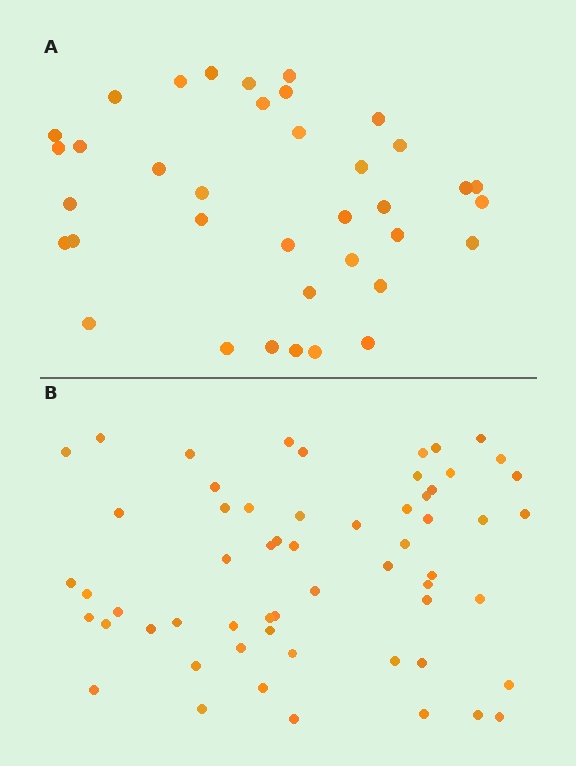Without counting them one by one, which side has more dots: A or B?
Region B (the bottom region) has more dots.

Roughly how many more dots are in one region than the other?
Region B has approximately 20 more dots than region A.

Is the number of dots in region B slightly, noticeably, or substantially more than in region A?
Region B has substantially more. The ratio is roughly 1.6 to 1.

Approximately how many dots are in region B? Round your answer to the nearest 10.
About 60 dots. (The exact count is 59, which rounds to 60.)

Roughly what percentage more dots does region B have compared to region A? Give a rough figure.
About 60% more.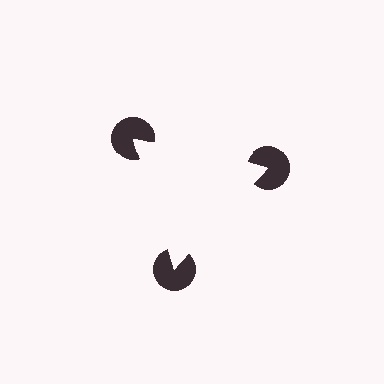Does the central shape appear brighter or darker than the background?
It typically appears slightly brighter than the background, even though no actual brightness change is drawn.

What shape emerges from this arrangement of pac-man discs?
An illusory triangle — its edges are inferred from the aligned wedge cuts in the pac-man discs, not physically drawn.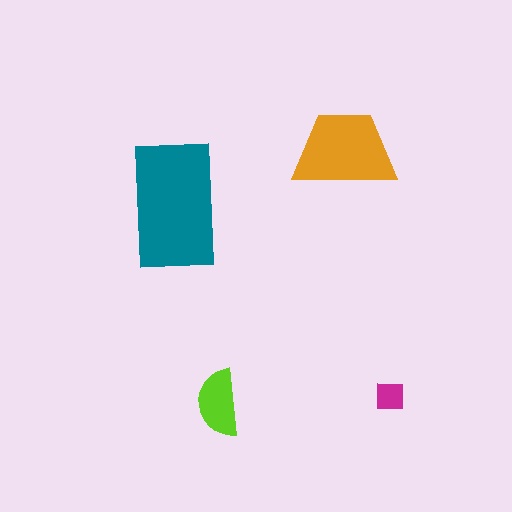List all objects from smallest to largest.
The magenta square, the lime semicircle, the orange trapezoid, the teal rectangle.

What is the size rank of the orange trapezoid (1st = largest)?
2nd.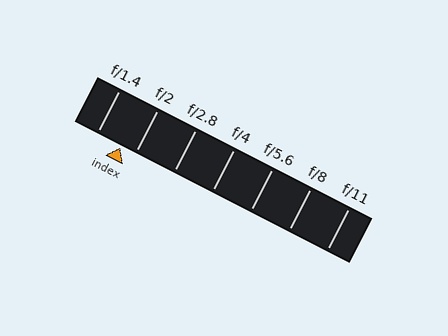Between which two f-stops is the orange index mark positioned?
The index mark is between f/1.4 and f/2.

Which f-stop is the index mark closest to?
The index mark is closest to f/2.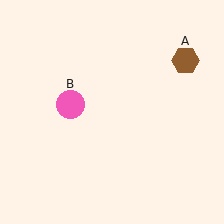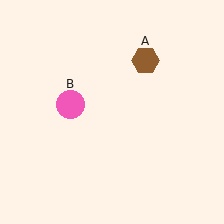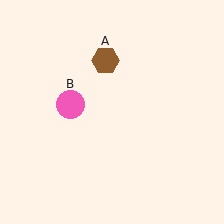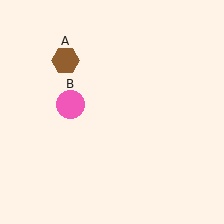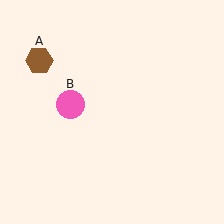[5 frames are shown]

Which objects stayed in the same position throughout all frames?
Pink circle (object B) remained stationary.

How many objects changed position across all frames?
1 object changed position: brown hexagon (object A).